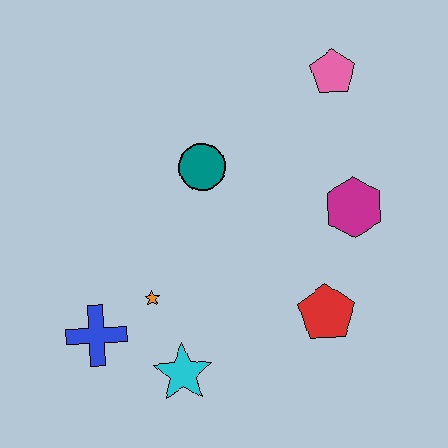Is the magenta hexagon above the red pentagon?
Yes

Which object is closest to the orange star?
The blue cross is closest to the orange star.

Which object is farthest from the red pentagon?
The pink pentagon is farthest from the red pentagon.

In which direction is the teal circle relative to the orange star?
The teal circle is above the orange star.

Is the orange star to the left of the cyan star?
Yes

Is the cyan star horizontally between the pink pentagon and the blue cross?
Yes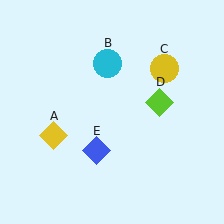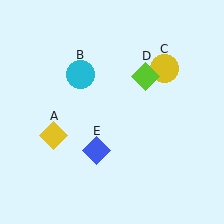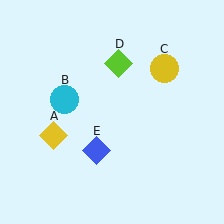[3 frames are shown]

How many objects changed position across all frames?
2 objects changed position: cyan circle (object B), lime diamond (object D).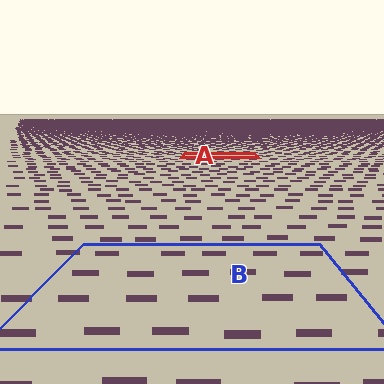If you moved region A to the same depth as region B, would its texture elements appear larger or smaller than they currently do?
They would appear larger. At a closer depth, the same texture elements are projected at a bigger on-screen size.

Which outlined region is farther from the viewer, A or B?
Region A is farther from the viewer — the texture elements inside it appear smaller and more densely packed.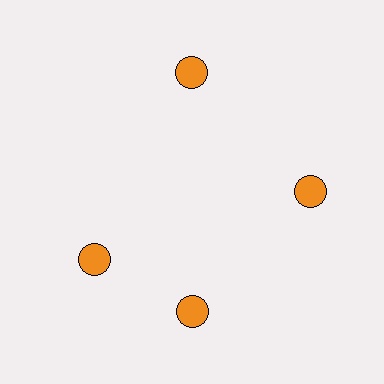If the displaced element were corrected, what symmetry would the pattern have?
It would have 4-fold rotational symmetry — the pattern would map onto itself every 90 degrees.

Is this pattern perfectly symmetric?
No. The 4 orange circles are arranged in a ring, but one element near the 9 o'clock position is rotated out of alignment along the ring, breaking the 4-fold rotational symmetry.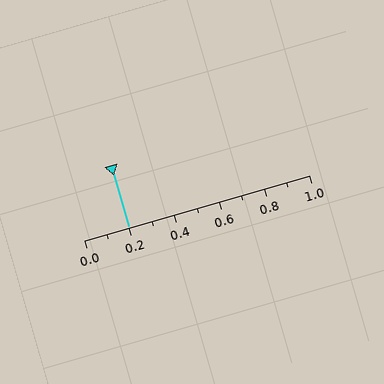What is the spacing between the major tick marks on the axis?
The major ticks are spaced 0.2 apart.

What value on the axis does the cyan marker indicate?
The marker indicates approximately 0.2.